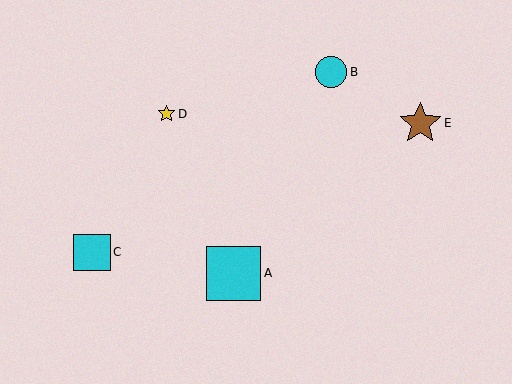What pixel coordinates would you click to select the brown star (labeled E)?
Click at (420, 123) to select the brown star E.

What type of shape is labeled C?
Shape C is a cyan square.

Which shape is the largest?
The cyan square (labeled A) is the largest.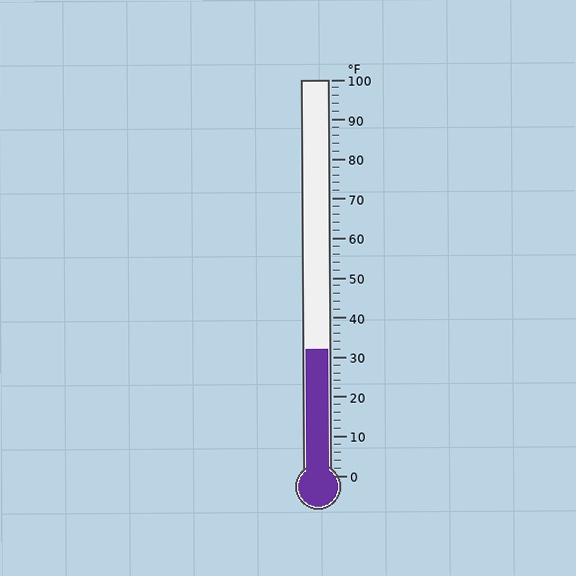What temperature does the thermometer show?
The thermometer shows approximately 32°F.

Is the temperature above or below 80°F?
The temperature is below 80°F.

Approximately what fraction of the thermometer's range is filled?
The thermometer is filled to approximately 30% of its range.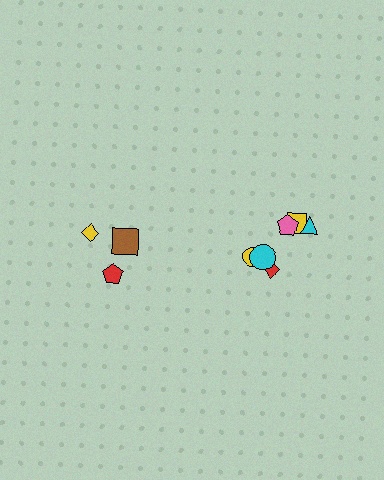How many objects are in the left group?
There are 4 objects.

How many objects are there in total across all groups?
There are 10 objects.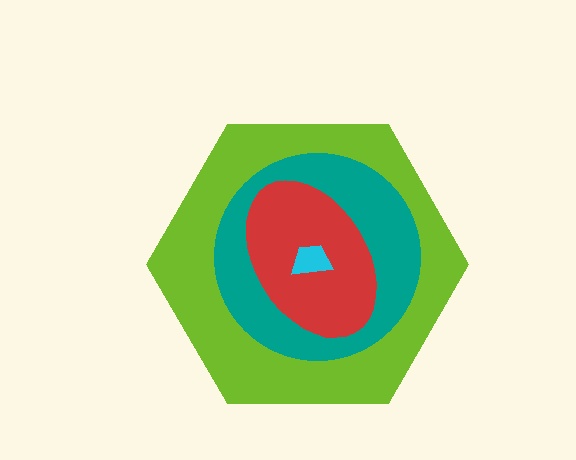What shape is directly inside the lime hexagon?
The teal circle.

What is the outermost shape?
The lime hexagon.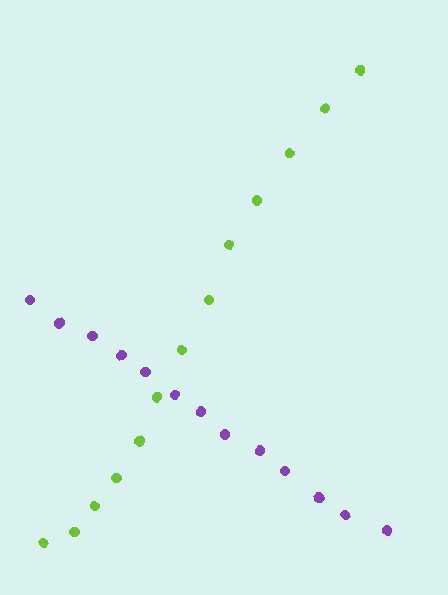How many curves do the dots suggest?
There are 2 distinct paths.